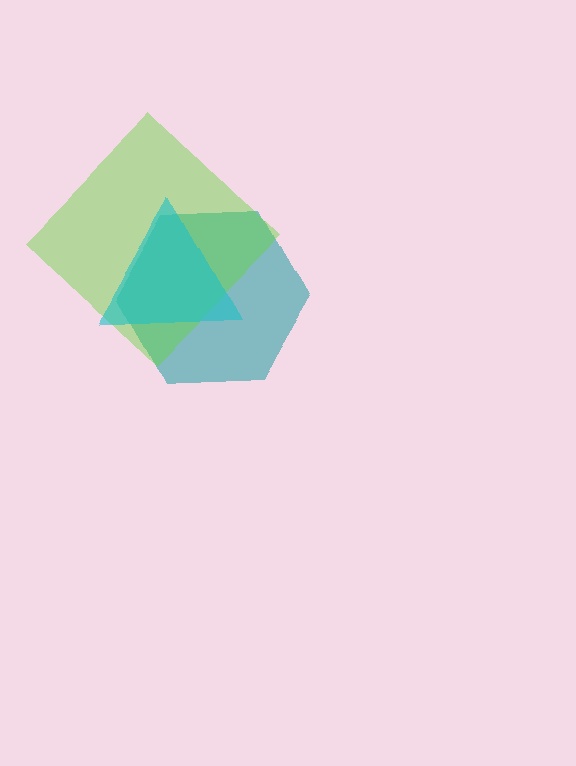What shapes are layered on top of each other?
The layered shapes are: a teal hexagon, a lime diamond, a cyan triangle.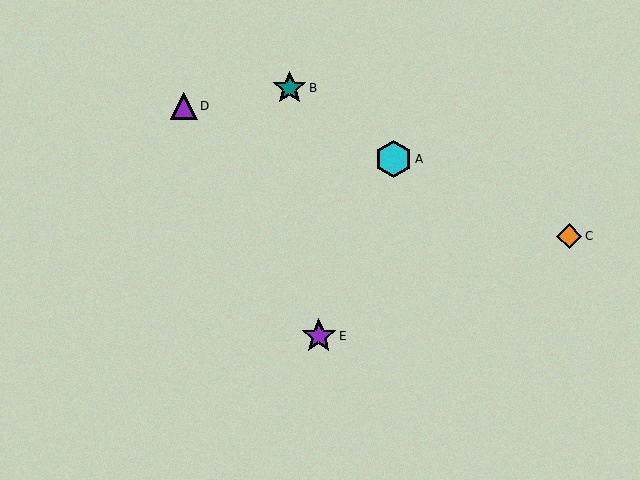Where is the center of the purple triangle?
The center of the purple triangle is at (184, 106).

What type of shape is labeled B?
Shape B is a teal star.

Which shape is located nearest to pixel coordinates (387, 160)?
The cyan hexagon (labeled A) at (394, 159) is nearest to that location.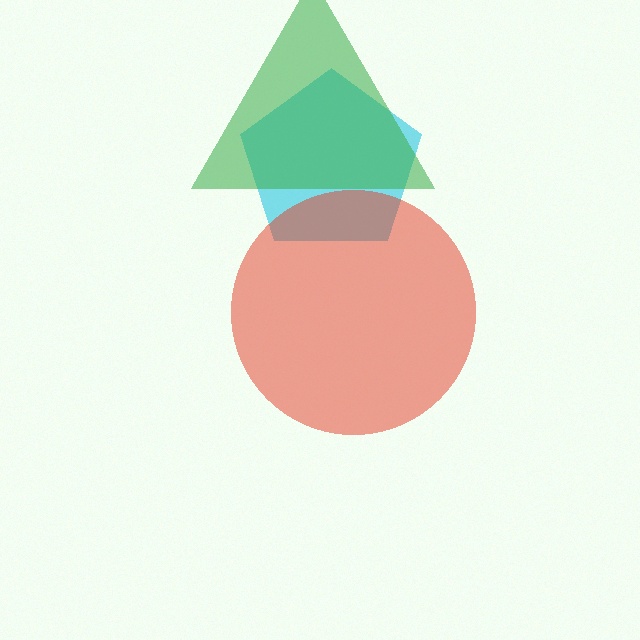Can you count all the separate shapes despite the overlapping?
Yes, there are 3 separate shapes.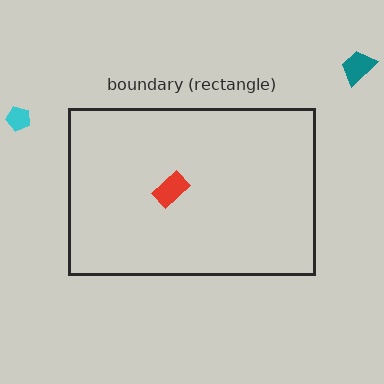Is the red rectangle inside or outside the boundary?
Inside.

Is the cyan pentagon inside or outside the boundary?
Outside.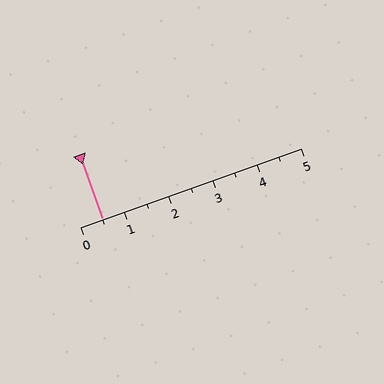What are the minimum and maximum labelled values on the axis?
The axis runs from 0 to 5.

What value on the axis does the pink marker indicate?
The marker indicates approximately 0.5.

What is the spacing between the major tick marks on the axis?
The major ticks are spaced 1 apart.